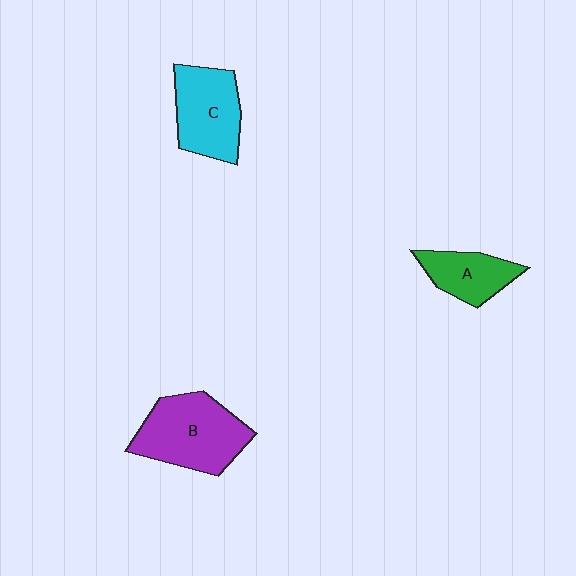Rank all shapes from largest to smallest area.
From largest to smallest: B (purple), C (cyan), A (green).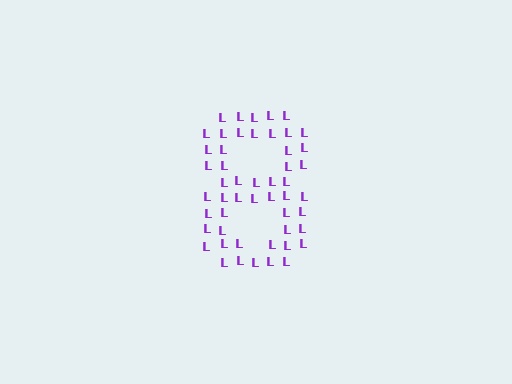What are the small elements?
The small elements are letter L's.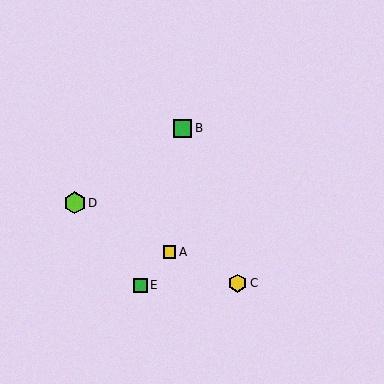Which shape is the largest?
The lime hexagon (labeled D) is the largest.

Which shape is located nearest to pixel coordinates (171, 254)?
The yellow square (labeled A) at (170, 252) is nearest to that location.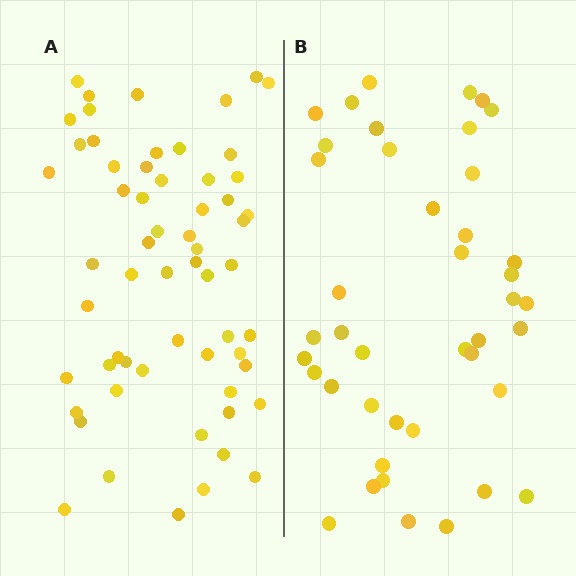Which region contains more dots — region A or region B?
Region A (the left region) has more dots.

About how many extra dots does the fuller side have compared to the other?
Region A has approximately 20 more dots than region B.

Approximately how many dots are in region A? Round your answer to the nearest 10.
About 60 dots.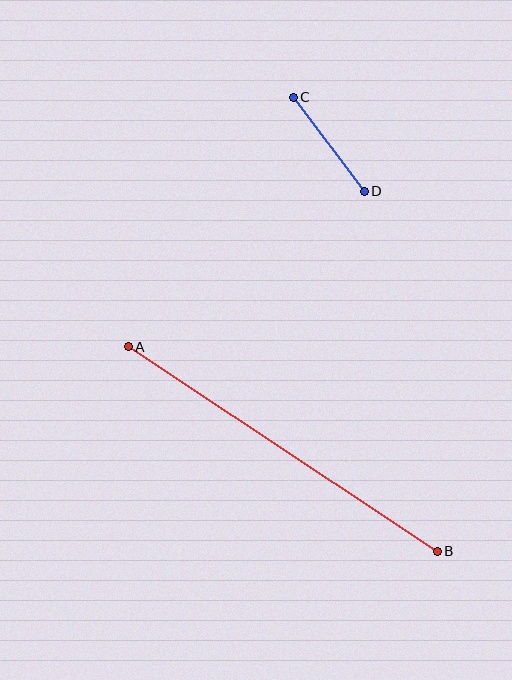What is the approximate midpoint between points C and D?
The midpoint is at approximately (329, 144) pixels.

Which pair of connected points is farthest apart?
Points A and B are farthest apart.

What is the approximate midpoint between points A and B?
The midpoint is at approximately (283, 449) pixels.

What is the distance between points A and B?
The distance is approximately 370 pixels.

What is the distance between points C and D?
The distance is approximately 117 pixels.